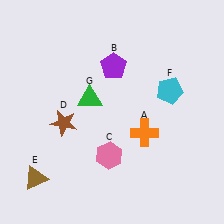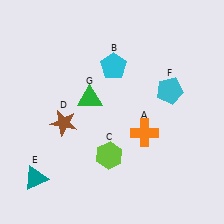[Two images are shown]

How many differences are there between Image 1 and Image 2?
There are 3 differences between the two images.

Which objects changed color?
B changed from purple to cyan. C changed from pink to lime. E changed from brown to teal.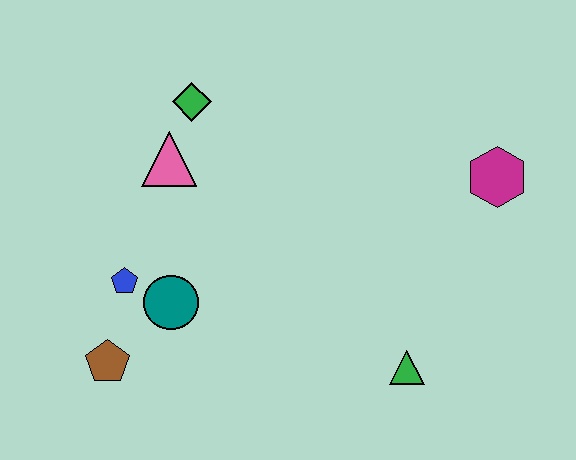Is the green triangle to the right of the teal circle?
Yes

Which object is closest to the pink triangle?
The green diamond is closest to the pink triangle.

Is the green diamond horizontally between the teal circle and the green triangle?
Yes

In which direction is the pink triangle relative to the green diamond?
The pink triangle is below the green diamond.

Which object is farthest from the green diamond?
The green triangle is farthest from the green diamond.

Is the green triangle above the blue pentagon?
No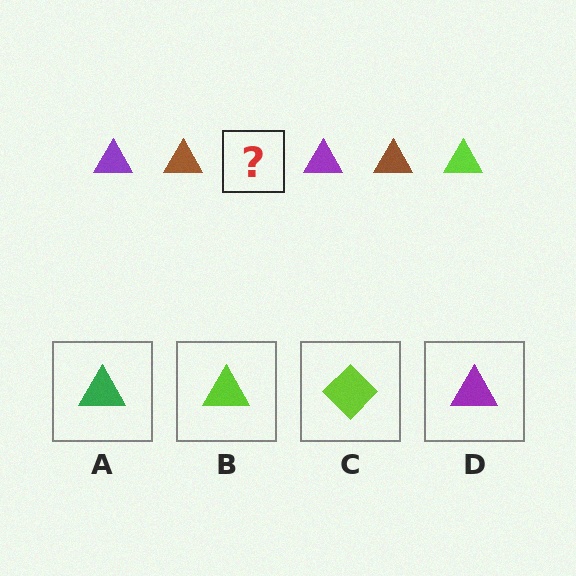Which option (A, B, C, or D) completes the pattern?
B.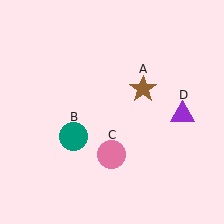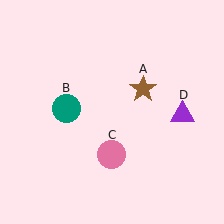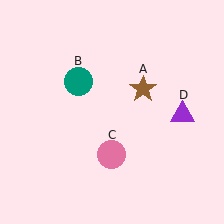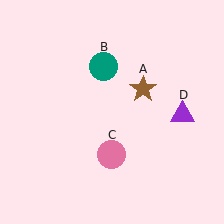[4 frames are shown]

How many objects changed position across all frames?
1 object changed position: teal circle (object B).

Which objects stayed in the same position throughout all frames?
Brown star (object A) and pink circle (object C) and purple triangle (object D) remained stationary.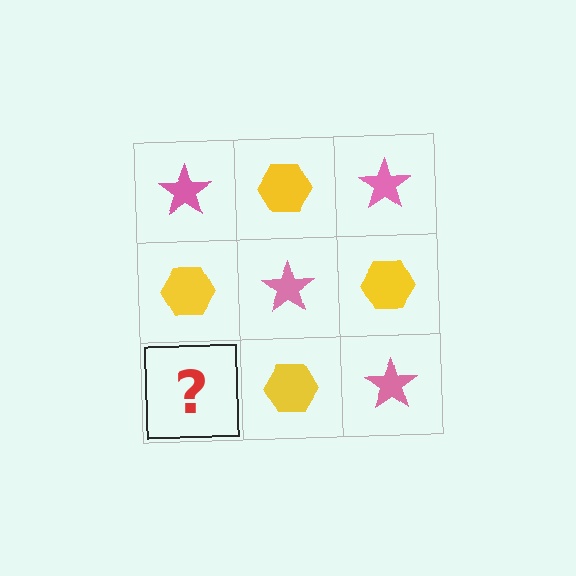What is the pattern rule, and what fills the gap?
The rule is that it alternates pink star and yellow hexagon in a checkerboard pattern. The gap should be filled with a pink star.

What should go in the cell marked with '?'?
The missing cell should contain a pink star.